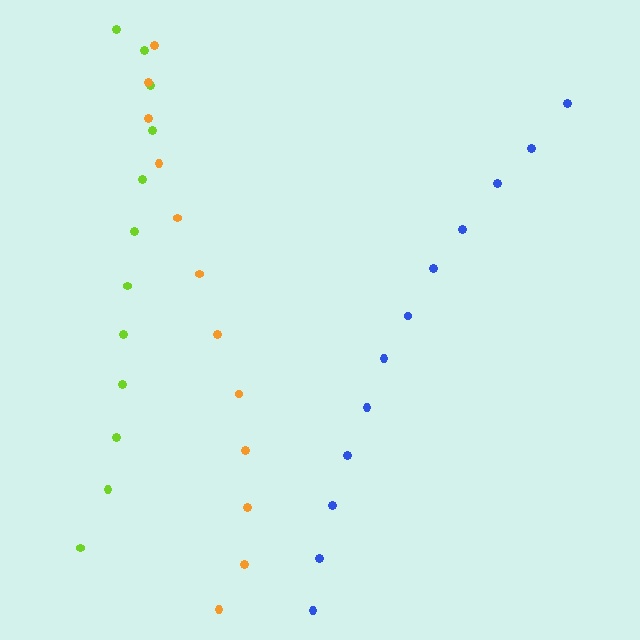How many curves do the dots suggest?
There are 3 distinct paths.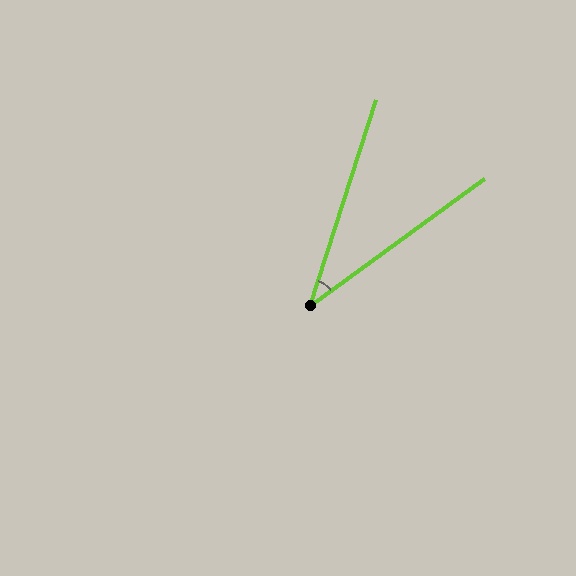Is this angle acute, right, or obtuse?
It is acute.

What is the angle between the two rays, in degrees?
Approximately 36 degrees.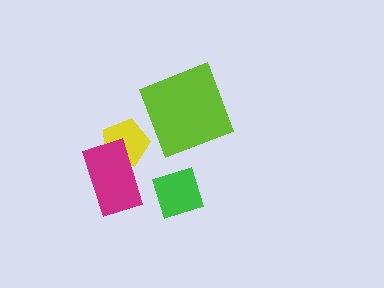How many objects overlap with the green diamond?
0 objects overlap with the green diamond.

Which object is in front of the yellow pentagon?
The magenta rectangle is in front of the yellow pentagon.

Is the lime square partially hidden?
No, no other shape covers it.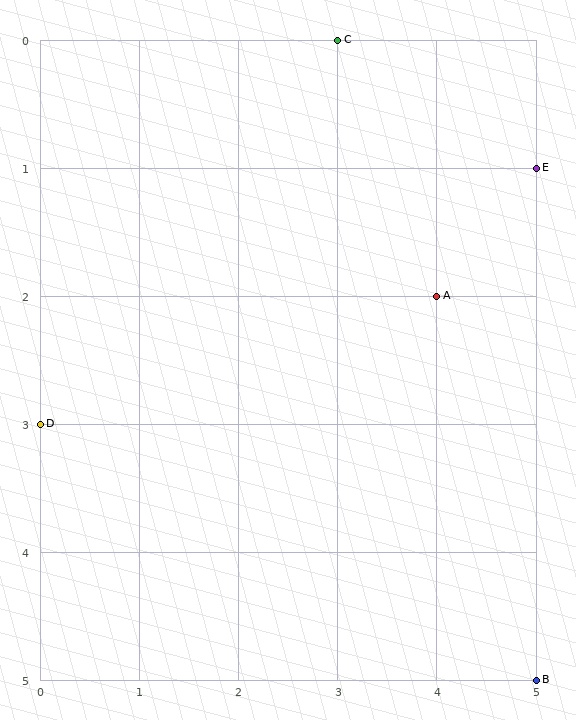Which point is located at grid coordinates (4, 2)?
Point A is at (4, 2).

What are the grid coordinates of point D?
Point D is at grid coordinates (0, 3).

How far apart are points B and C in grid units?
Points B and C are 2 columns and 5 rows apart (about 5.4 grid units diagonally).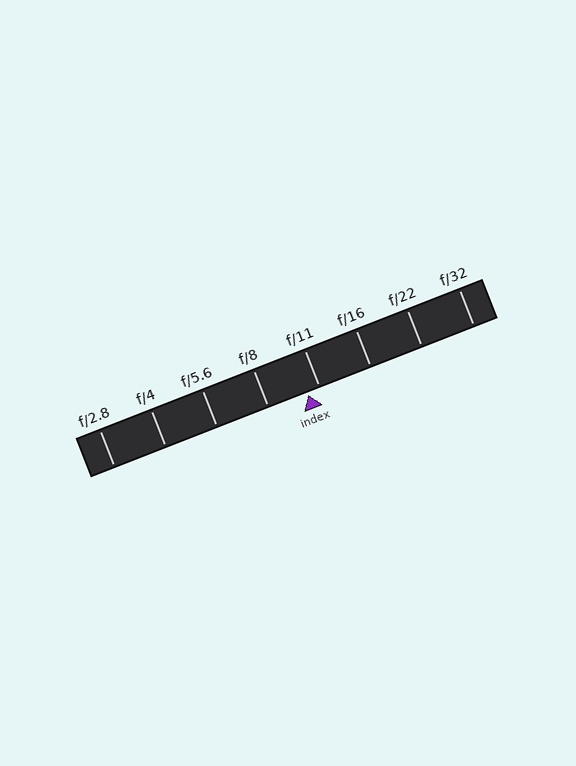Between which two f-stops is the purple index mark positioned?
The index mark is between f/8 and f/11.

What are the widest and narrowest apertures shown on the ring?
The widest aperture shown is f/2.8 and the narrowest is f/32.